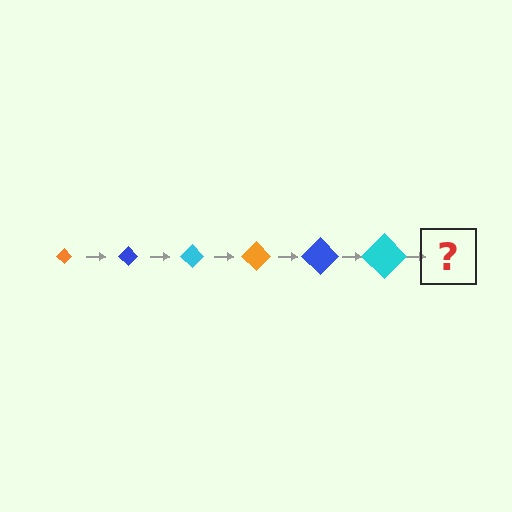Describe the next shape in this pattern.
It should be an orange diamond, larger than the previous one.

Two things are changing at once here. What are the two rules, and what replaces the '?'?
The two rules are that the diamond grows larger each step and the color cycles through orange, blue, and cyan. The '?' should be an orange diamond, larger than the previous one.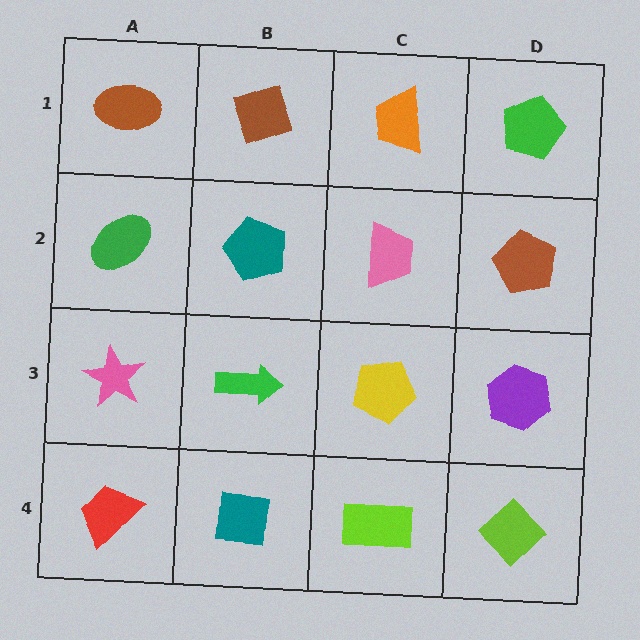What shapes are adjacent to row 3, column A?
A green ellipse (row 2, column A), a red trapezoid (row 4, column A), a green arrow (row 3, column B).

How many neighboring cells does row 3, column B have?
4.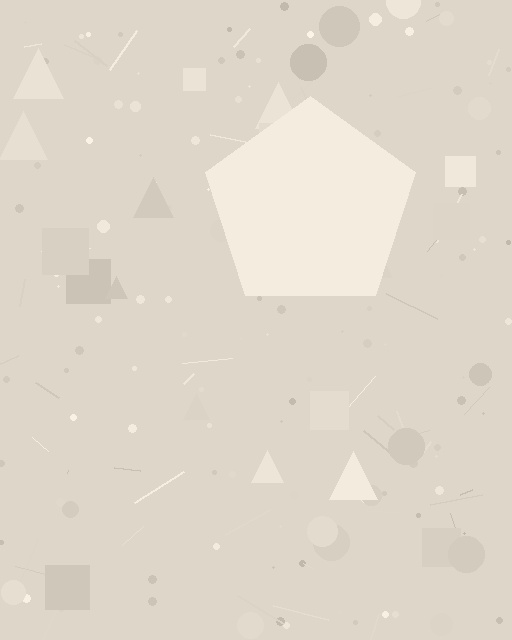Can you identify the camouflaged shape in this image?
The camouflaged shape is a pentagon.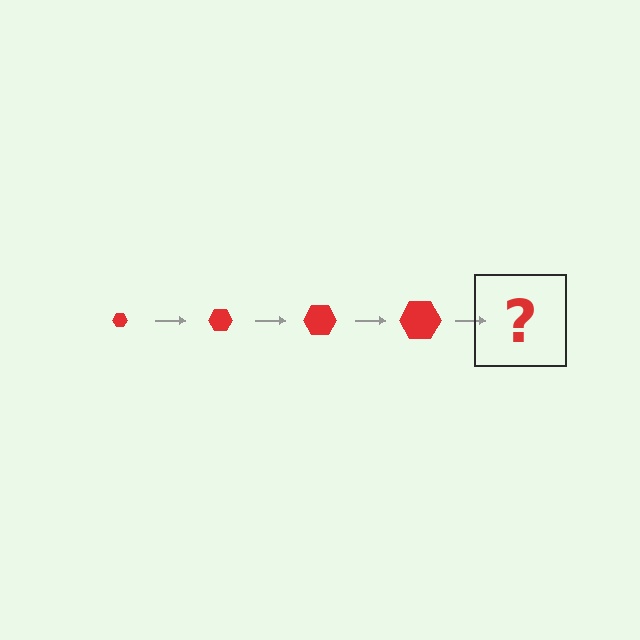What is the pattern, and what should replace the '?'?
The pattern is that the hexagon gets progressively larger each step. The '?' should be a red hexagon, larger than the previous one.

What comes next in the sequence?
The next element should be a red hexagon, larger than the previous one.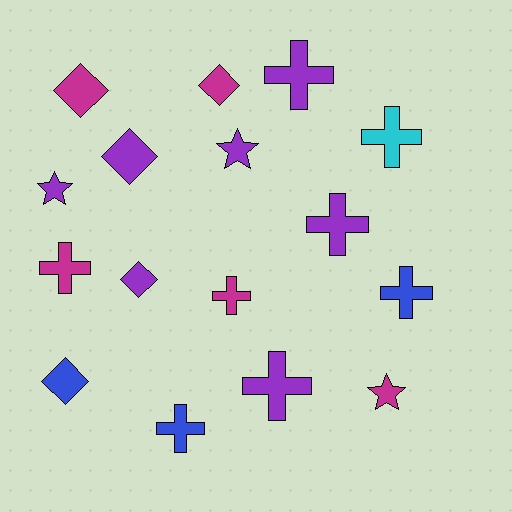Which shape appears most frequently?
Cross, with 8 objects.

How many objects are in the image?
There are 16 objects.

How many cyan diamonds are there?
There are no cyan diamonds.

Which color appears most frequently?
Purple, with 7 objects.